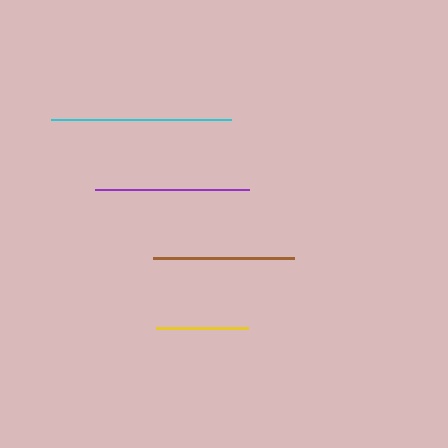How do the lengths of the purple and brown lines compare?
The purple and brown lines are approximately the same length.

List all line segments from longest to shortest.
From longest to shortest: cyan, purple, brown, yellow.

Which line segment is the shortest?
The yellow line is the shortest at approximately 92 pixels.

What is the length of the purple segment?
The purple segment is approximately 154 pixels long.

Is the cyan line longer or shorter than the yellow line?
The cyan line is longer than the yellow line.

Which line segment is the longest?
The cyan line is the longest at approximately 180 pixels.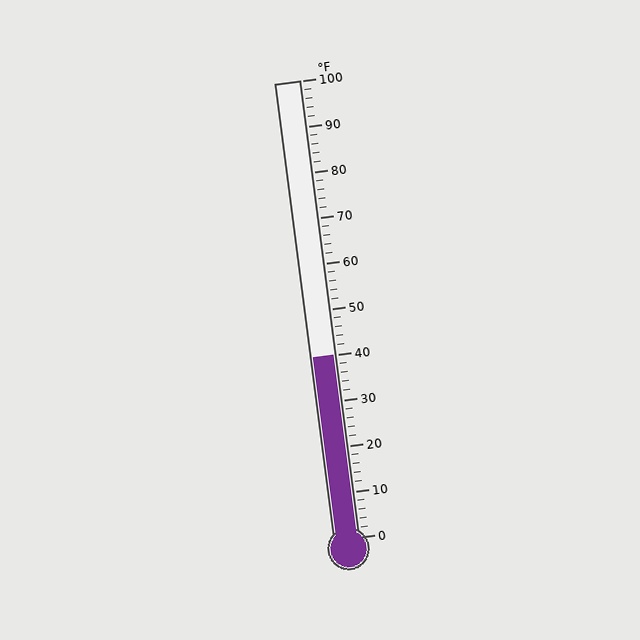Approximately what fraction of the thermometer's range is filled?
The thermometer is filled to approximately 40% of its range.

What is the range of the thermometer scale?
The thermometer scale ranges from 0°F to 100°F.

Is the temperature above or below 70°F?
The temperature is below 70°F.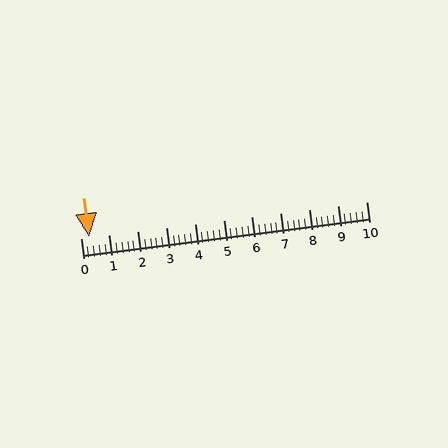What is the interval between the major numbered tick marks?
The major tick marks are spaced 1 units apart.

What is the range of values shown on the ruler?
The ruler shows values from 0 to 10.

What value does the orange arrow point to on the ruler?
The orange arrow points to approximately 0.3.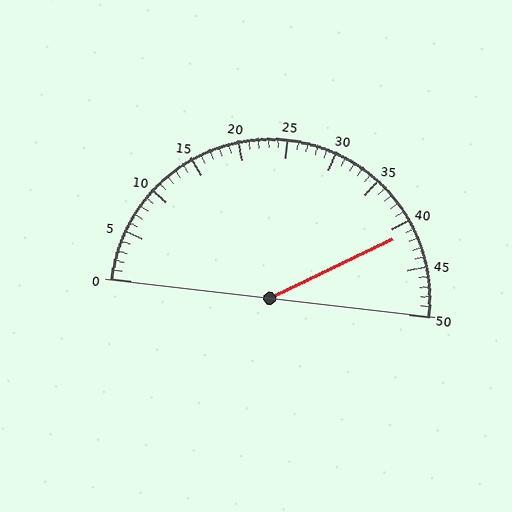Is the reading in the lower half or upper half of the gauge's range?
The reading is in the upper half of the range (0 to 50).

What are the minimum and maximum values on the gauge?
The gauge ranges from 0 to 50.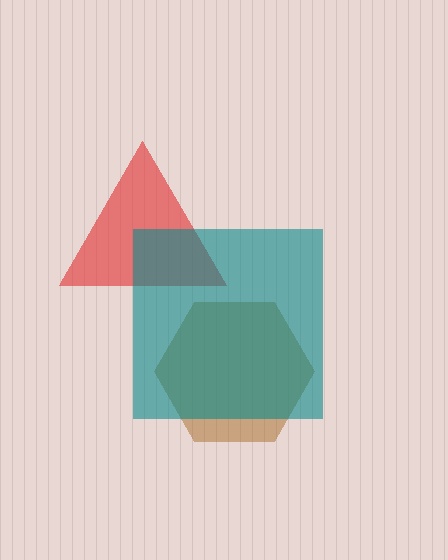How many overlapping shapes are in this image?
There are 3 overlapping shapes in the image.